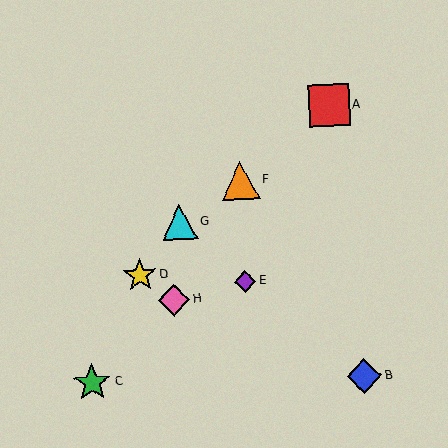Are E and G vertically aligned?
No, E is at x≈245 and G is at x≈180.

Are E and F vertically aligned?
Yes, both are at x≈245.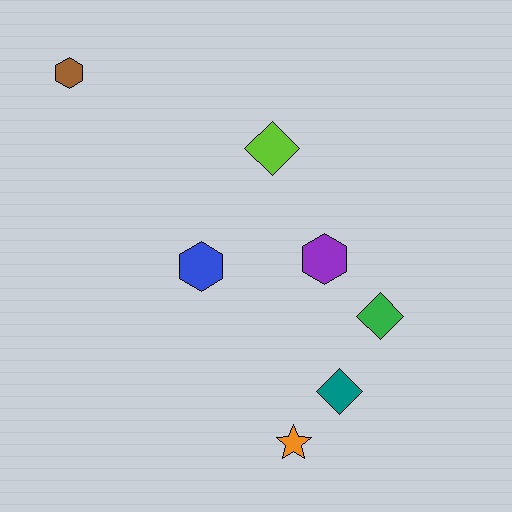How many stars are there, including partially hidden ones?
There is 1 star.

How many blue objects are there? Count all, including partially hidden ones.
There is 1 blue object.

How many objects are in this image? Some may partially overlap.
There are 7 objects.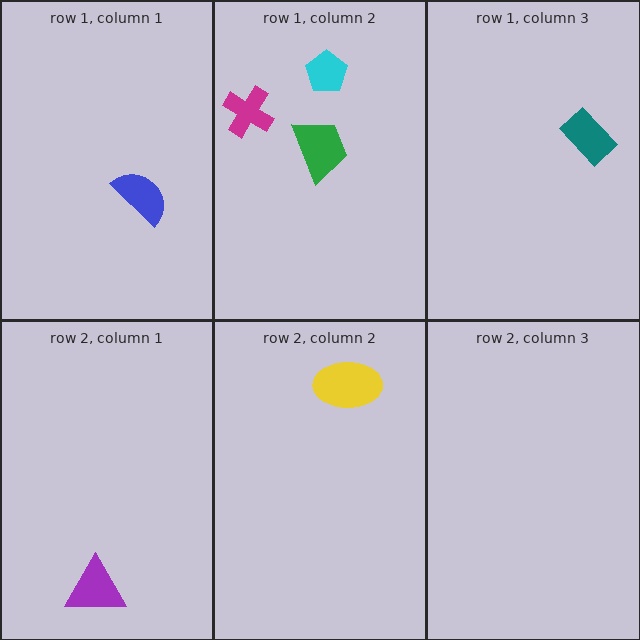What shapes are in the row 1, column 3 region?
The teal rectangle.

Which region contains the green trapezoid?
The row 1, column 2 region.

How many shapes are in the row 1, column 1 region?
1.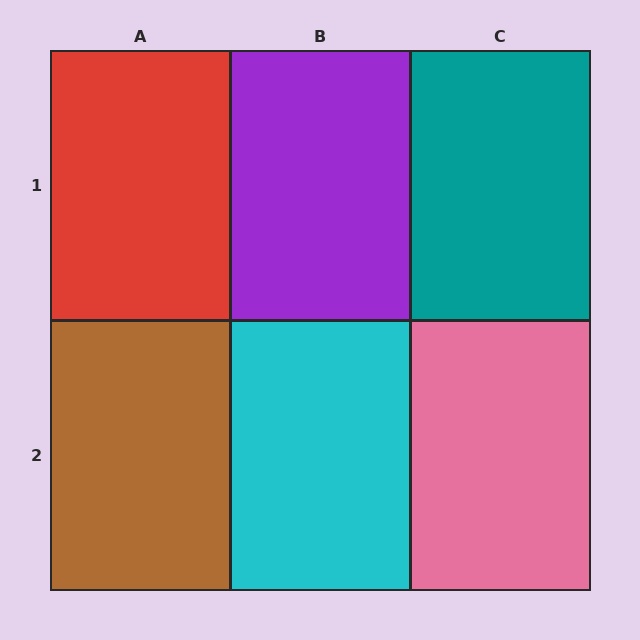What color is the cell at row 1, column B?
Purple.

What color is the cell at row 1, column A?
Red.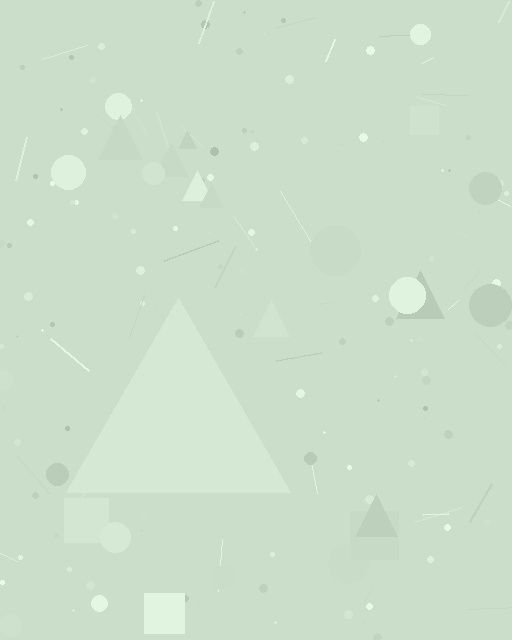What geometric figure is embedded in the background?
A triangle is embedded in the background.